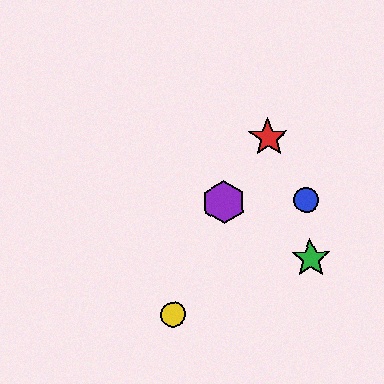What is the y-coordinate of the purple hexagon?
The purple hexagon is at y≈202.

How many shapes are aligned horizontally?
2 shapes (the blue circle, the purple hexagon) are aligned horizontally.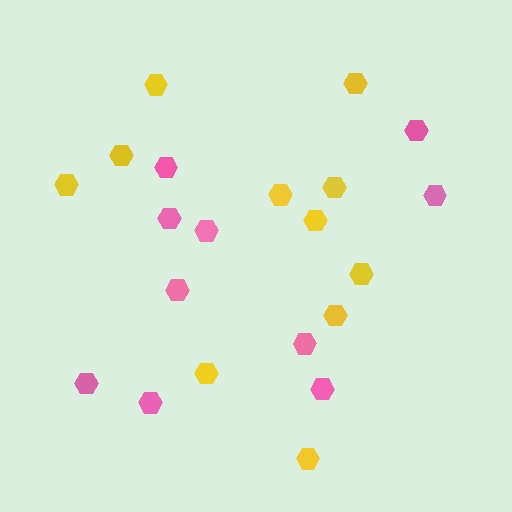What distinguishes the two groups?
There are 2 groups: one group of yellow hexagons (11) and one group of pink hexagons (10).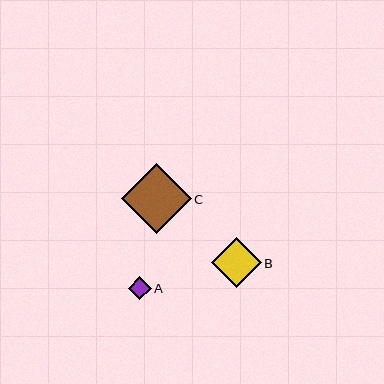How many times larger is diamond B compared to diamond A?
Diamond B is approximately 2.2 times the size of diamond A.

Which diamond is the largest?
Diamond C is the largest with a size of approximately 70 pixels.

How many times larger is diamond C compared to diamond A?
Diamond C is approximately 3.1 times the size of diamond A.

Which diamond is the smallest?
Diamond A is the smallest with a size of approximately 23 pixels.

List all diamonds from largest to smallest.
From largest to smallest: C, B, A.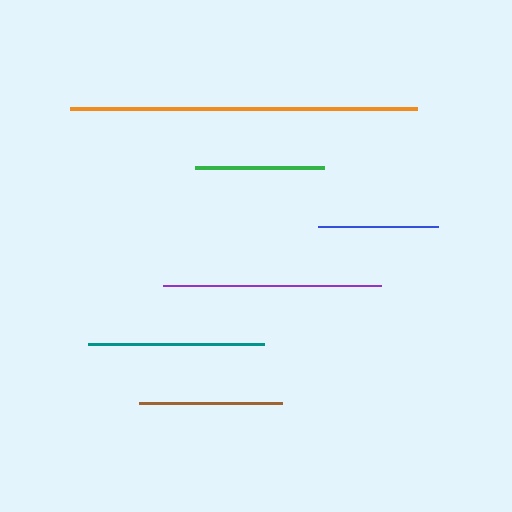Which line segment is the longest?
The orange line is the longest at approximately 347 pixels.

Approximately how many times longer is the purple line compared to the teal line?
The purple line is approximately 1.2 times the length of the teal line.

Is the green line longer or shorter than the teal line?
The teal line is longer than the green line.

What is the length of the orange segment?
The orange segment is approximately 347 pixels long.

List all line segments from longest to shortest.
From longest to shortest: orange, purple, teal, brown, green, blue.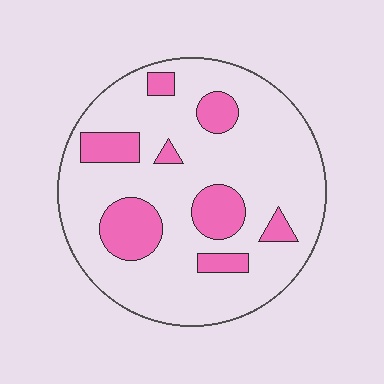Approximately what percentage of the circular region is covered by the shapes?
Approximately 20%.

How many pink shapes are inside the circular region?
8.